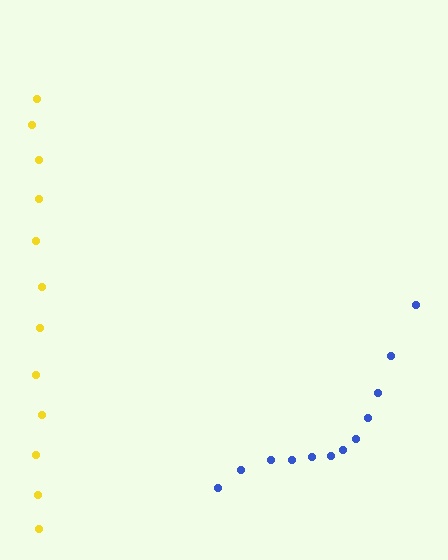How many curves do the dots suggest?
There are 2 distinct paths.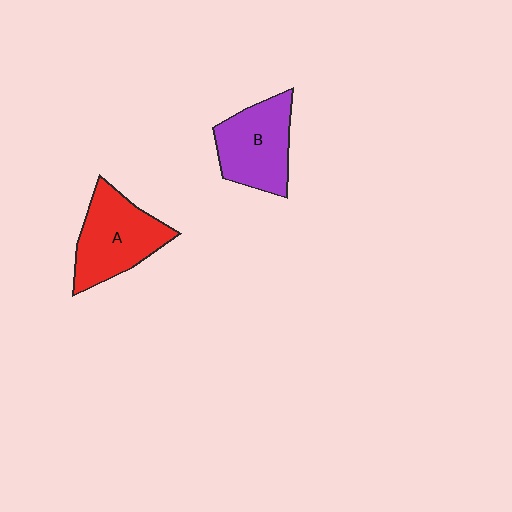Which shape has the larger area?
Shape A (red).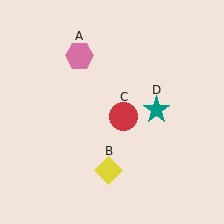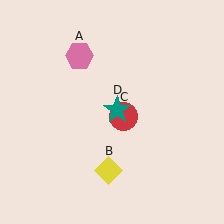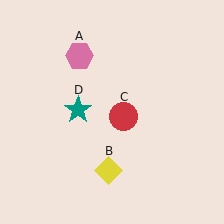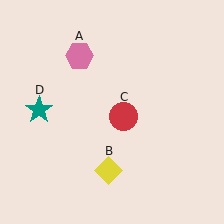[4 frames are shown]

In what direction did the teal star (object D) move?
The teal star (object D) moved left.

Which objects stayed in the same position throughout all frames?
Pink hexagon (object A) and yellow diamond (object B) and red circle (object C) remained stationary.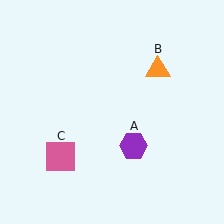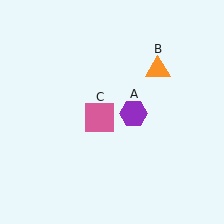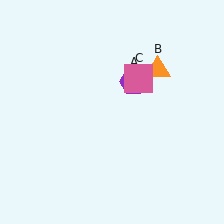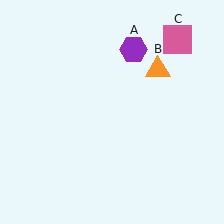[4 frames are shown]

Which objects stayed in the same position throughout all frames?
Orange triangle (object B) remained stationary.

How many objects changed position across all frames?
2 objects changed position: purple hexagon (object A), pink square (object C).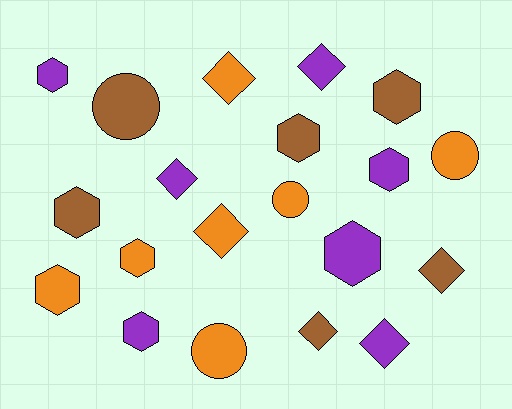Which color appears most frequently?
Purple, with 7 objects.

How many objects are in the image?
There are 20 objects.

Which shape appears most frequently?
Hexagon, with 9 objects.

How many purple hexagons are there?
There are 4 purple hexagons.